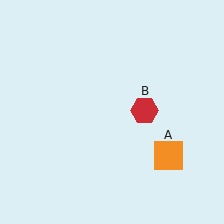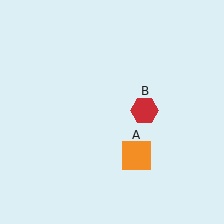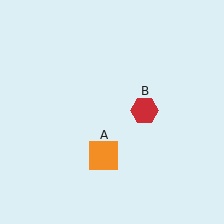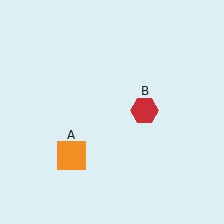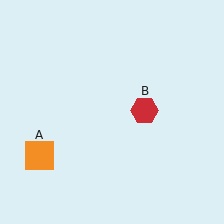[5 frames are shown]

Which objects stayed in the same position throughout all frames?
Red hexagon (object B) remained stationary.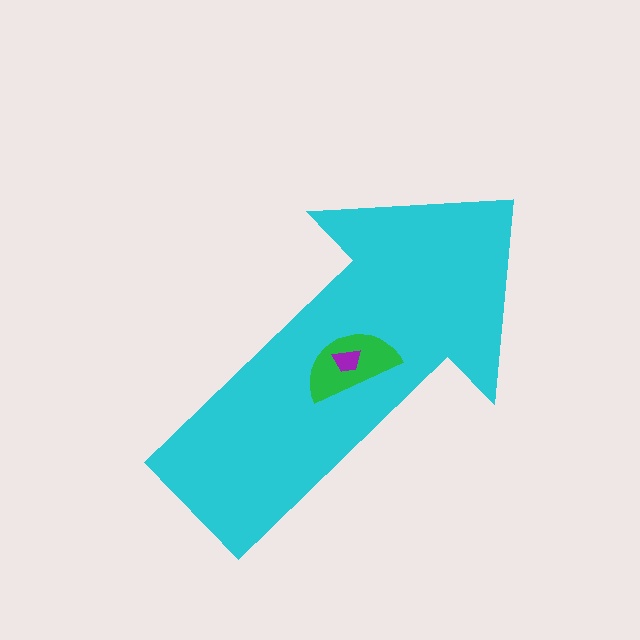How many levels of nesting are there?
3.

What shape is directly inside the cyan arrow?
The green semicircle.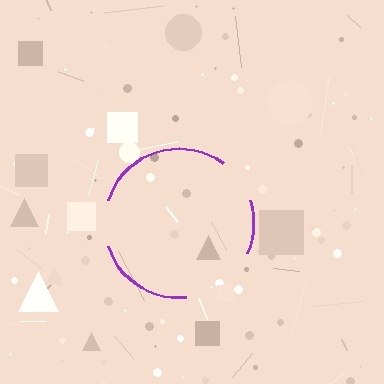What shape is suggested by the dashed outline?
The dashed outline suggests a circle.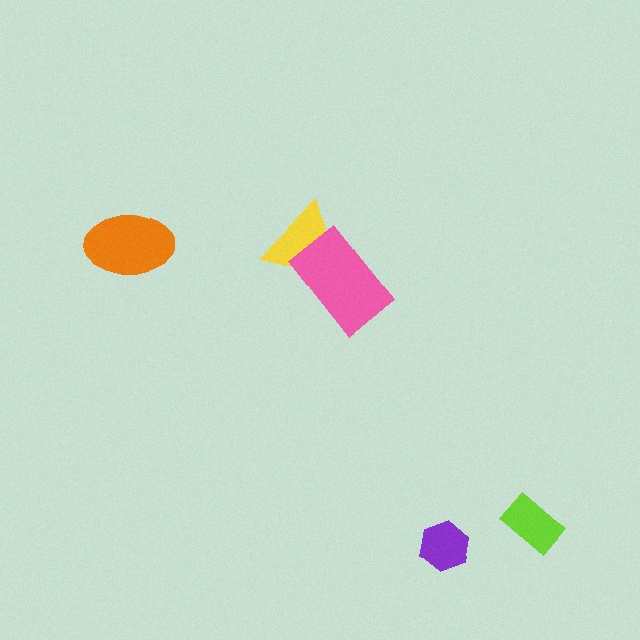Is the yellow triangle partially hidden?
Yes, it is partially covered by another shape.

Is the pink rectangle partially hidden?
No, no other shape covers it.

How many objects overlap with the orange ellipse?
0 objects overlap with the orange ellipse.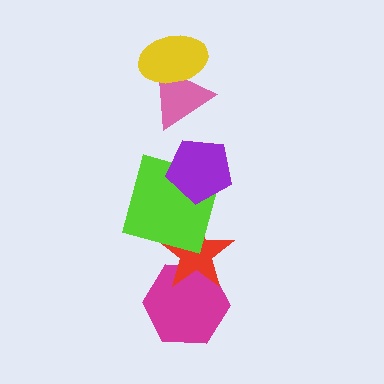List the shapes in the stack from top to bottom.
From top to bottom: the yellow ellipse, the pink triangle, the purple pentagon, the lime square, the red star, the magenta hexagon.